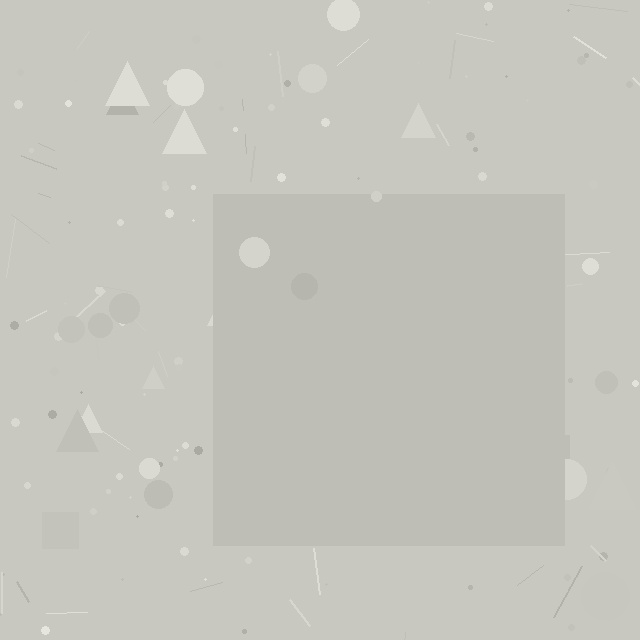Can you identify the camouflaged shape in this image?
The camouflaged shape is a square.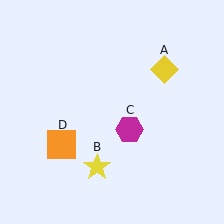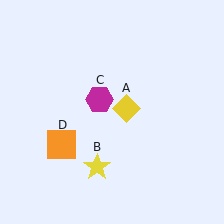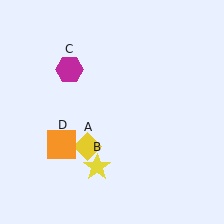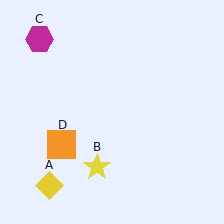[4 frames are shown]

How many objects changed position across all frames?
2 objects changed position: yellow diamond (object A), magenta hexagon (object C).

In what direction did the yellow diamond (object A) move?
The yellow diamond (object A) moved down and to the left.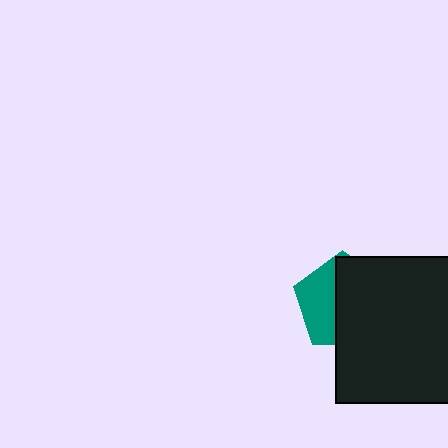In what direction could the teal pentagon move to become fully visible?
The teal pentagon could move left. That would shift it out from behind the black square entirely.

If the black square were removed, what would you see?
You would see the complete teal pentagon.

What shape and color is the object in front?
The object in front is a black square.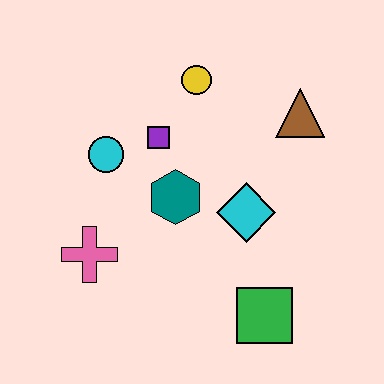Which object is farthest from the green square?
The yellow circle is farthest from the green square.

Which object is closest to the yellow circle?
The purple square is closest to the yellow circle.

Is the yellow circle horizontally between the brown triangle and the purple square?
Yes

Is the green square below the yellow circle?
Yes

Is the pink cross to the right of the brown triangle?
No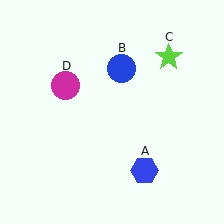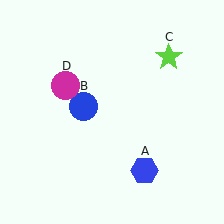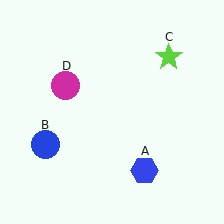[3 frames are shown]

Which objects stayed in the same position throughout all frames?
Blue hexagon (object A) and lime star (object C) and magenta circle (object D) remained stationary.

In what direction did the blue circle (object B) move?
The blue circle (object B) moved down and to the left.